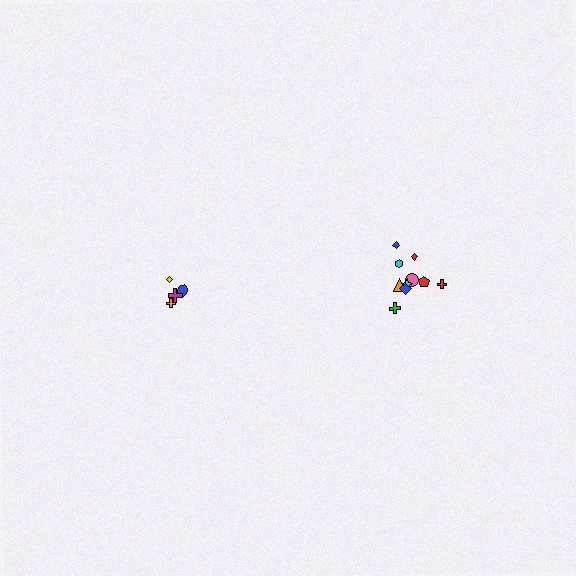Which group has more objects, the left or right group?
The right group.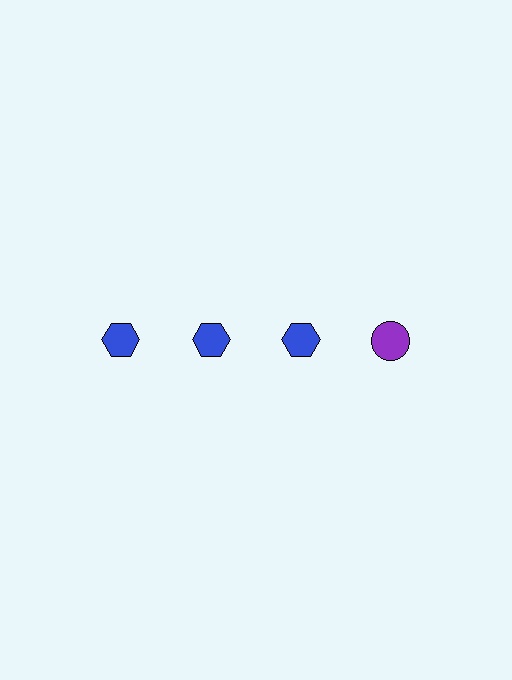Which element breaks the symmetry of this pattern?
The purple circle in the top row, second from right column breaks the symmetry. All other shapes are blue hexagons.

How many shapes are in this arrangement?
There are 4 shapes arranged in a grid pattern.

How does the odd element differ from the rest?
It differs in both color (purple instead of blue) and shape (circle instead of hexagon).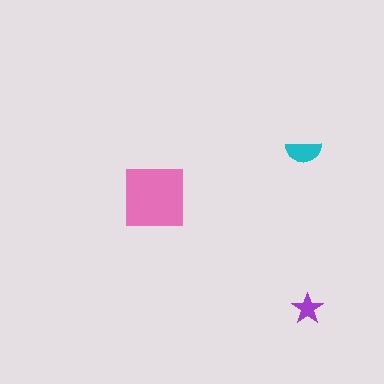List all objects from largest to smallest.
The pink square, the cyan semicircle, the purple star.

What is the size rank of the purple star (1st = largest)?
3rd.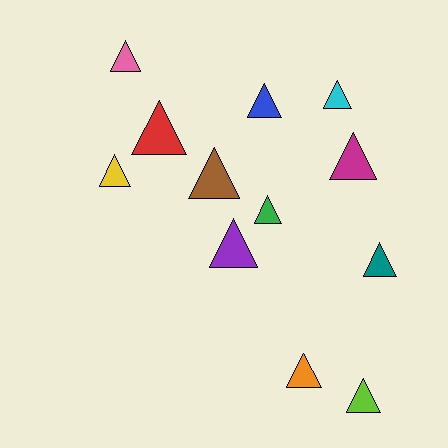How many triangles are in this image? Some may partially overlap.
There are 12 triangles.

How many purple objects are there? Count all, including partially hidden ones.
There is 1 purple object.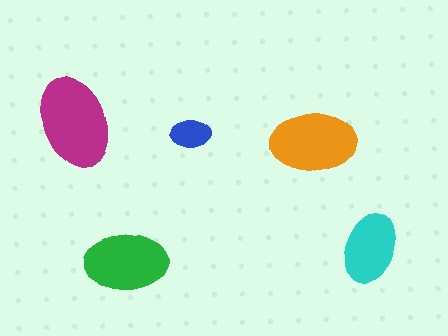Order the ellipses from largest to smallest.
the magenta one, the orange one, the green one, the cyan one, the blue one.